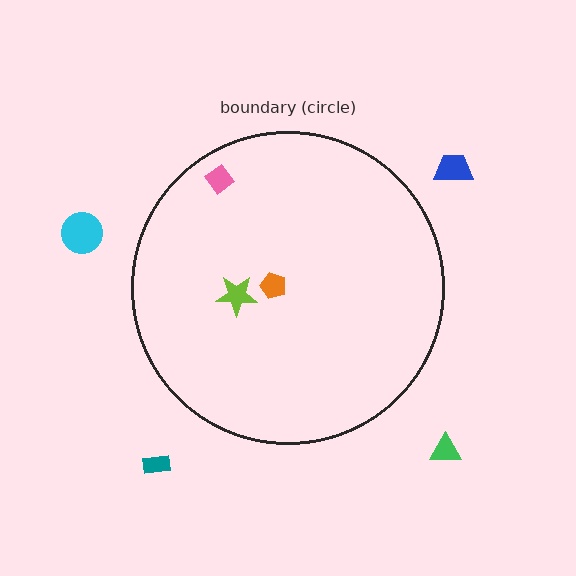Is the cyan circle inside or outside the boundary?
Outside.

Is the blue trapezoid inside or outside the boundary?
Outside.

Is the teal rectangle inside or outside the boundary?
Outside.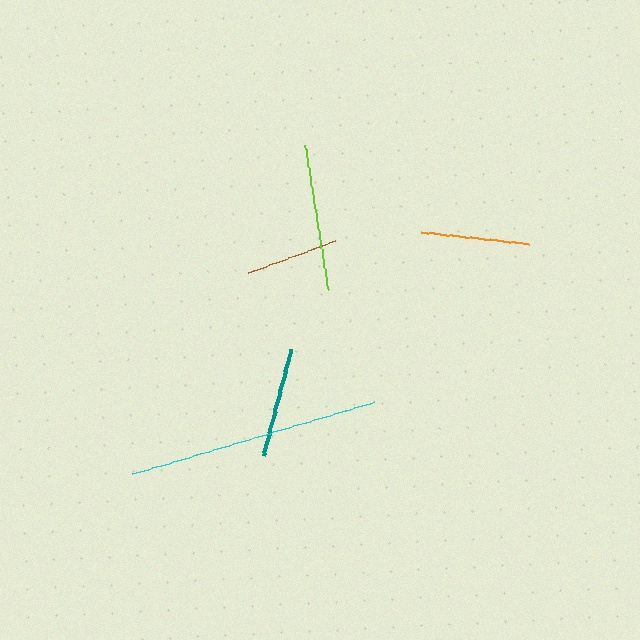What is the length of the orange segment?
The orange segment is approximately 109 pixels long.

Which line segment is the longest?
The cyan line is the longest at approximately 252 pixels.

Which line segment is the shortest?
The brown line is the shortest at approximately 94 pixels.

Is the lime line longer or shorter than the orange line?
The lime line is longer than the orange line.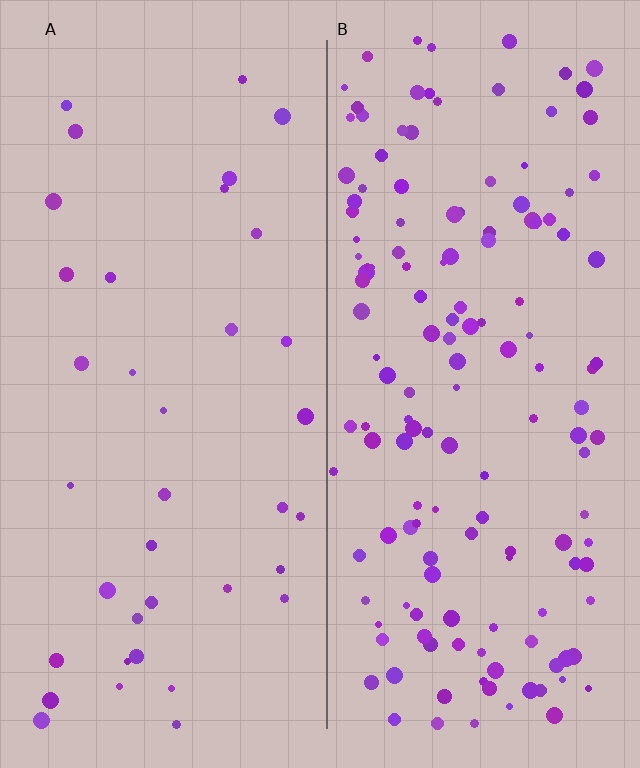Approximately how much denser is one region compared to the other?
Approximately 4.0× — region B over region A.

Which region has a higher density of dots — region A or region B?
B (the right).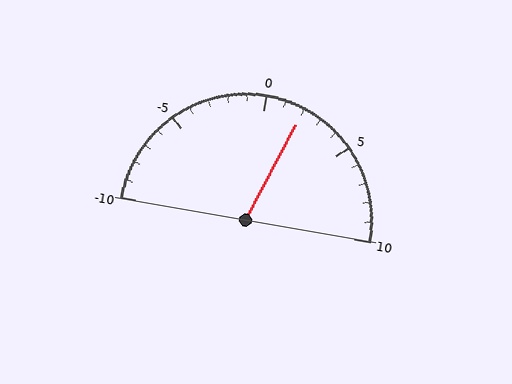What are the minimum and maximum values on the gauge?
The gauge ranges from -10 to 10.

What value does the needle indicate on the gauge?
The needle indicates approximately 2.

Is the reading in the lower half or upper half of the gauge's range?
The reading is in the upper half of the range (-10 to 10).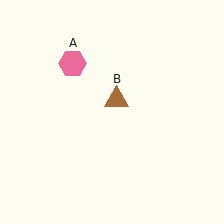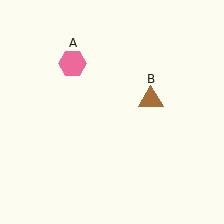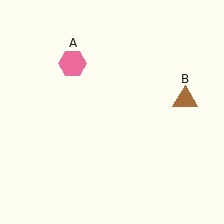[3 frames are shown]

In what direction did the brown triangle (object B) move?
The brown triangle (object B) moved right.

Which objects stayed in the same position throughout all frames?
Pink hexagon (object A) remained stationary.